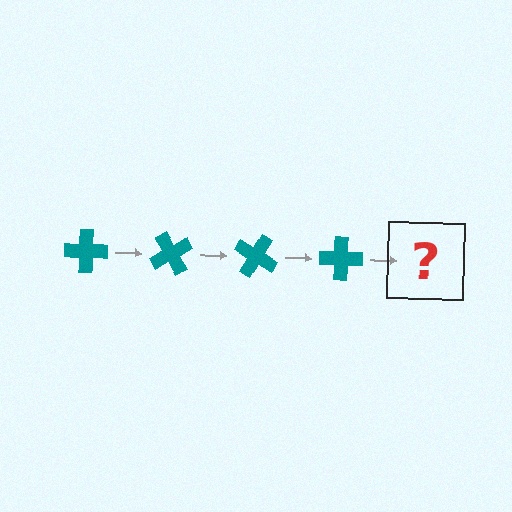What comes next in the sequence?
The next element should be a teal cross rotated 240 degrees.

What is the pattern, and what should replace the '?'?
The pattern is that the cross rotates 60 degrees each step. The '?' should be a teal cross rotated 240 degrees.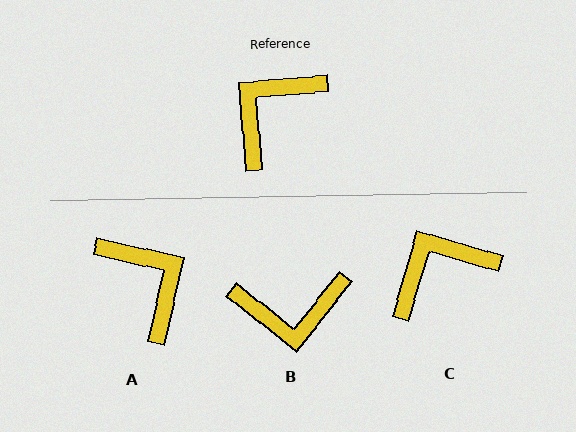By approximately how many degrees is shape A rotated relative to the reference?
Approximately 107 degrees clockwise.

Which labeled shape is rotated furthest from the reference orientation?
B, about 137 degrees away.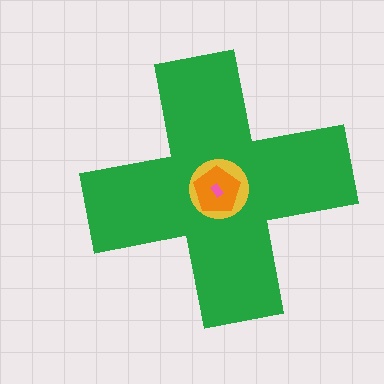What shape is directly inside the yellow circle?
The orange pentagon.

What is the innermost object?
The pink rectangle.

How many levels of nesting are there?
4.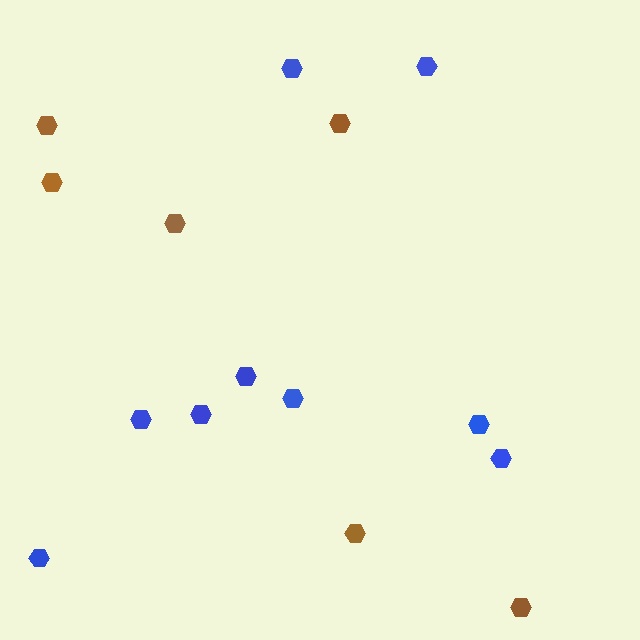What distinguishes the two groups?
There are 2 groups: one group of blue hexagons (9) and one group of brown hexagons (6).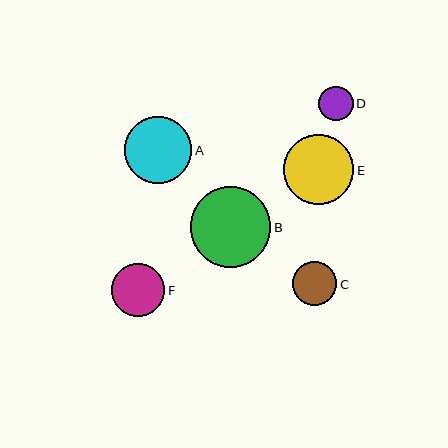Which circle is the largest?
Circle B is the largest with a size of approximately 81 pixels.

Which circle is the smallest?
Circle D is the smallest with a size of approximately 35 pixels.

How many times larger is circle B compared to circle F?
Circle B is approximately 1.5 times the size of circle F.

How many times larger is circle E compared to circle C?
Circle E is approximately 1.6 times the size of circle C.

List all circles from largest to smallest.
From largest to smallest: B, E, A, F, C, D.